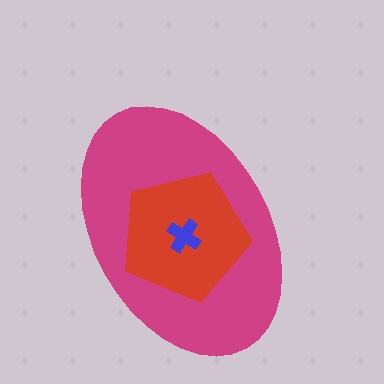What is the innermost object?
The blue cross.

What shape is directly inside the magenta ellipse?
The red pentagon.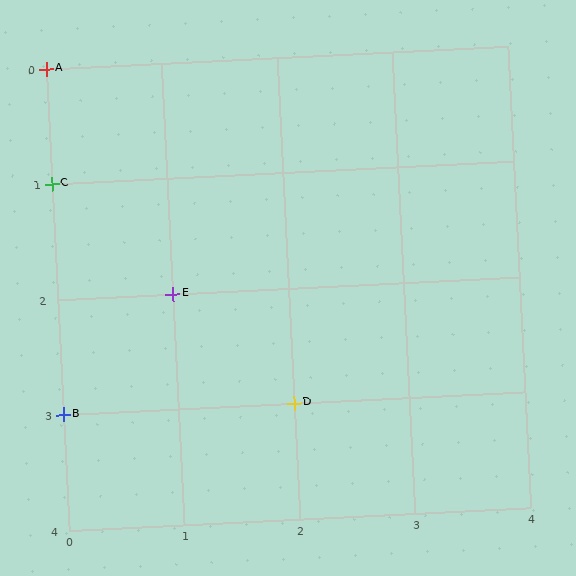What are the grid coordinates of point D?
Point D is at grid coordinates (2, 3).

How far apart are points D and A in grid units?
Points D and A are 2 columns and 3 rows apart (about 3.6 grid units diagonally).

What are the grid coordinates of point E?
Point E is at grid coordinates (1, 2).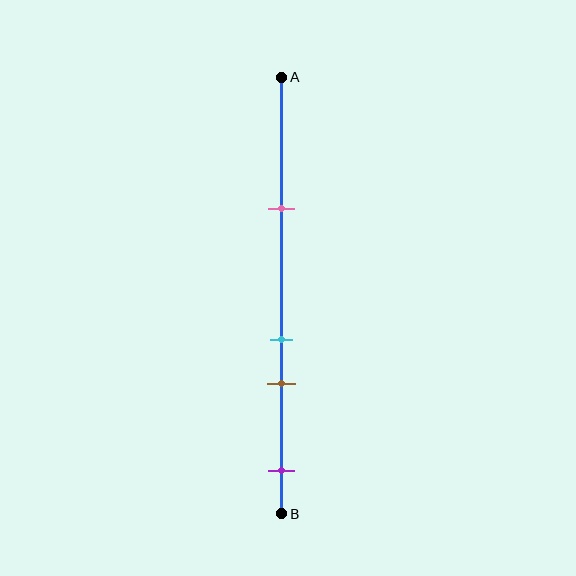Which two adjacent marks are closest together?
The cyan and brown marks are the closest adjacent pair.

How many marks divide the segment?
There are 4 marks dividing the segment.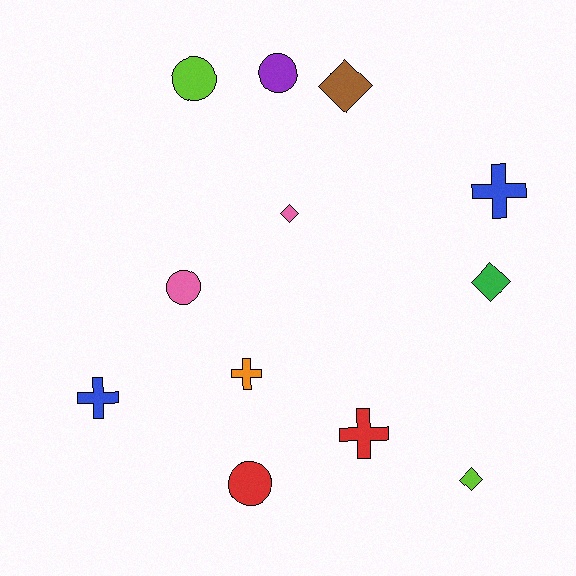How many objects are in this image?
There are 12 objects.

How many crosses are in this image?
There are 4 crosses.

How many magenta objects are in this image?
There are no magenta objects.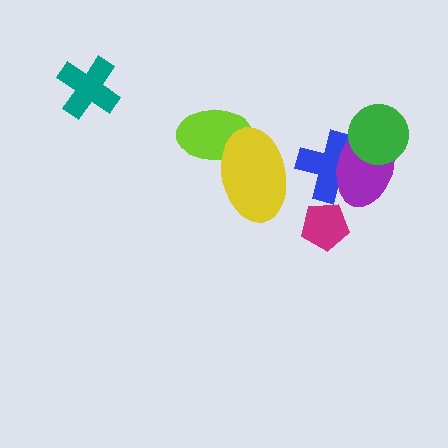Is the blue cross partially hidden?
Yes, it is partially covered by another shape.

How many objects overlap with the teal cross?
0 objects overlap with the teal cross.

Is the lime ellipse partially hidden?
Yes, it is partially covered by another shape.